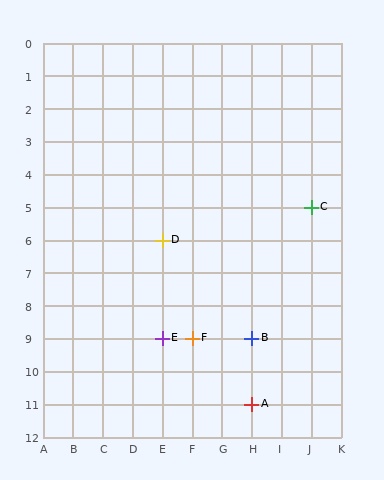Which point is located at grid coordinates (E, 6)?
Point D is at (E, 6).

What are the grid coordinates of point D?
Point D is at grid coordinates (E, 6).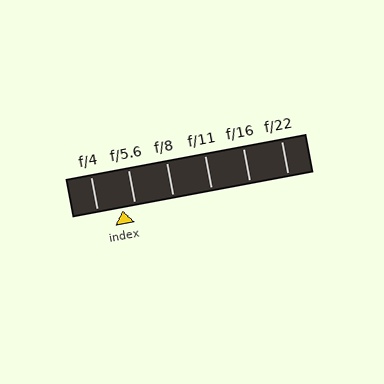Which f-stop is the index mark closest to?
The index mark is closest to f/5.6.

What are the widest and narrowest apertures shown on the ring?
The widest aperture shown is f/4 and the narrowest is f/22.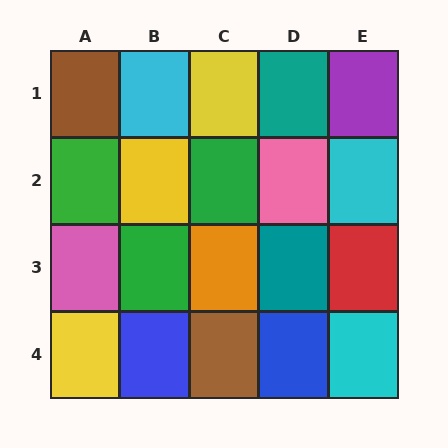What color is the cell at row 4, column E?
Cyan.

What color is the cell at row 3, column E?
Red.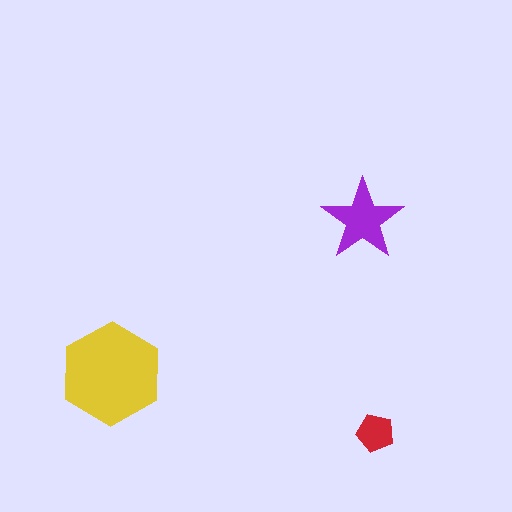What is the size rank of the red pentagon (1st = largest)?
3rd.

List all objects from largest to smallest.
The yellow hexagon, the purple star, the red pentagon.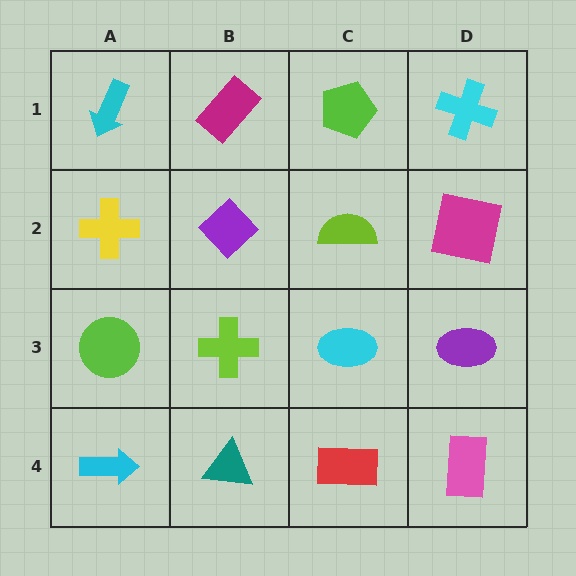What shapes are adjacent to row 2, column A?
A cyan arrow (row 1, column A), a lime circle (row 3, column A), a purple diamond (row 2, column B).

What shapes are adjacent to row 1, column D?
A magenta square (row 2, column D), a lime pentagon (row 1, column C).